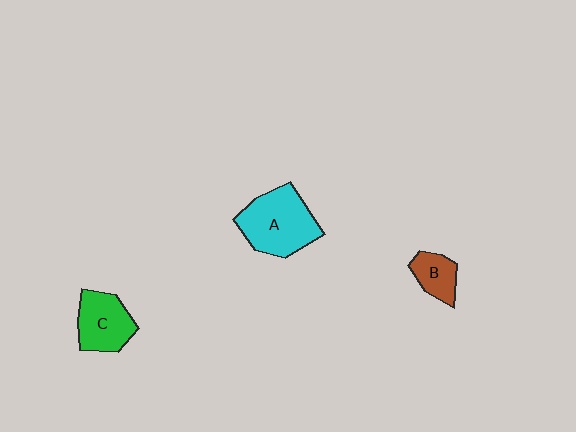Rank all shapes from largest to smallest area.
From largest to smallest: A (cyan), C (green), B (brown).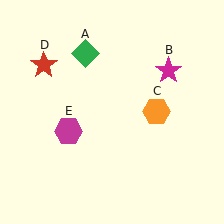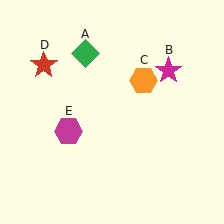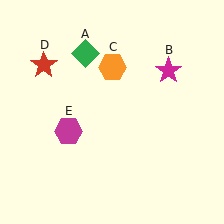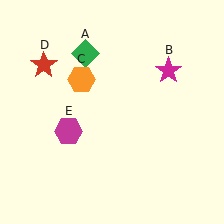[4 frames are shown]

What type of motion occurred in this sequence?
The orange hexagon (object C) rotated counterclockwise around the center of the scene.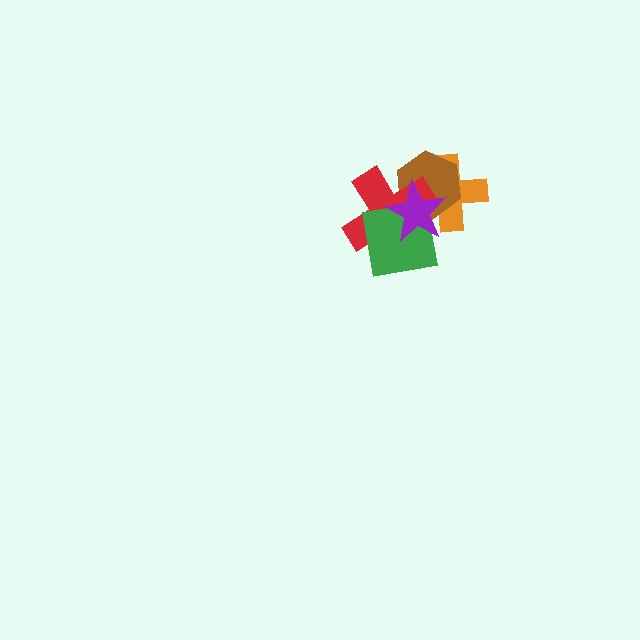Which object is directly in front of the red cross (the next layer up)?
The green square is directly in front of the red cross.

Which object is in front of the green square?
The purple star is in front of the green square.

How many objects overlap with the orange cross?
3 objects overlap with the orange cross.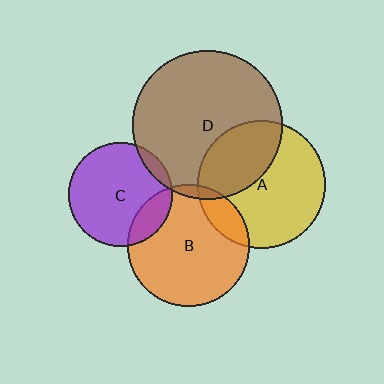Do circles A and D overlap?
Yes.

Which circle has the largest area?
Circle D (brown).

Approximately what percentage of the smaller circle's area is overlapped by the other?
Approximately 35%.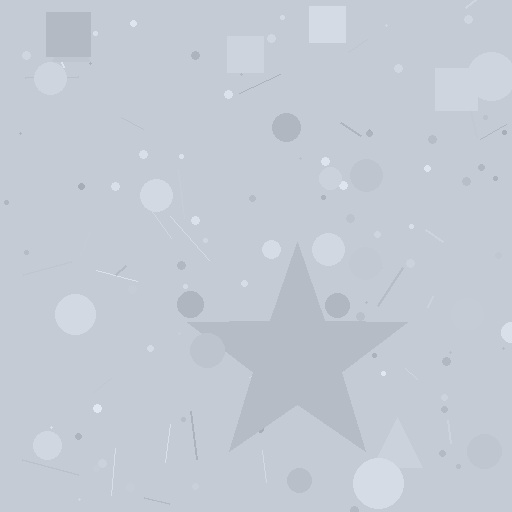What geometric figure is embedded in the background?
A star is embedded in the background.